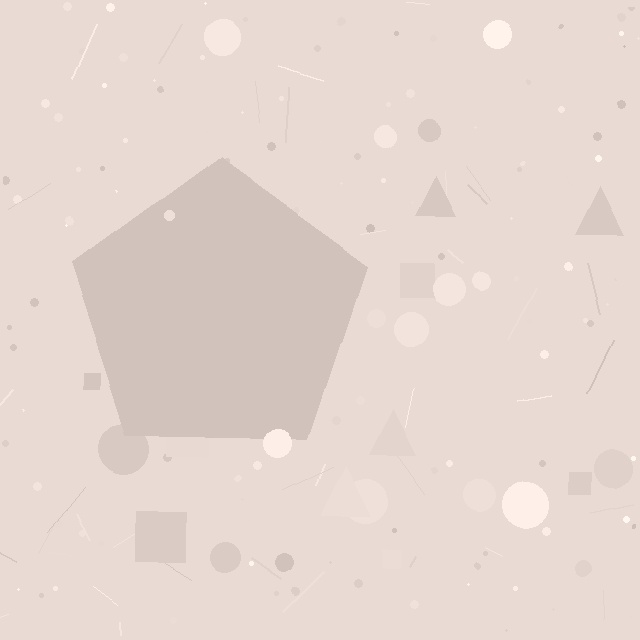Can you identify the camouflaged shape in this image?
The camouflaged shape is a pentagon.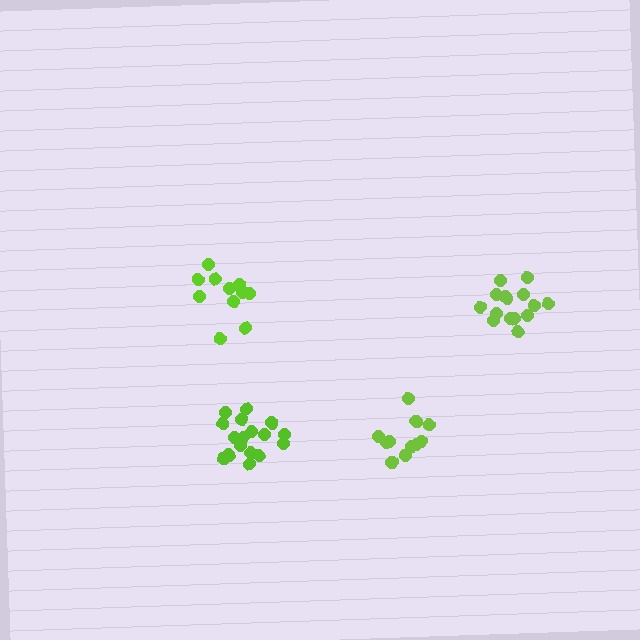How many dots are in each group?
Group 1: 11 dots, Group 2: 15 dots, Group 3: 11 dots, Group 4: 17 dots (54 total).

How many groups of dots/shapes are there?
There are 4 groups.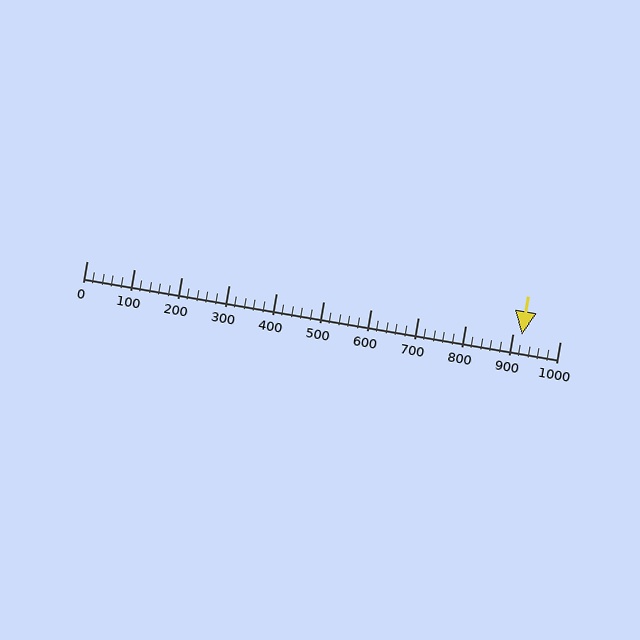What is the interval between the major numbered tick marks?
The major tick marks are spaced 100 units apart.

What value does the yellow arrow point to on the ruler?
The yellow arrow points to approximately 920.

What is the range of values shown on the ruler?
The ruler shows values from 0 to 1000.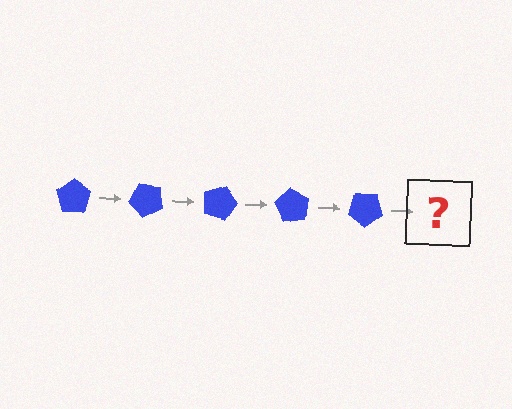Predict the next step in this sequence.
The next step is a blue pentagon rotated 225 degrees.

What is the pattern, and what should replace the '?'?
The pattern is that the pentagon rotates 45 degrees each step. The '?' should be a blue pentagon rotated 225 degrees.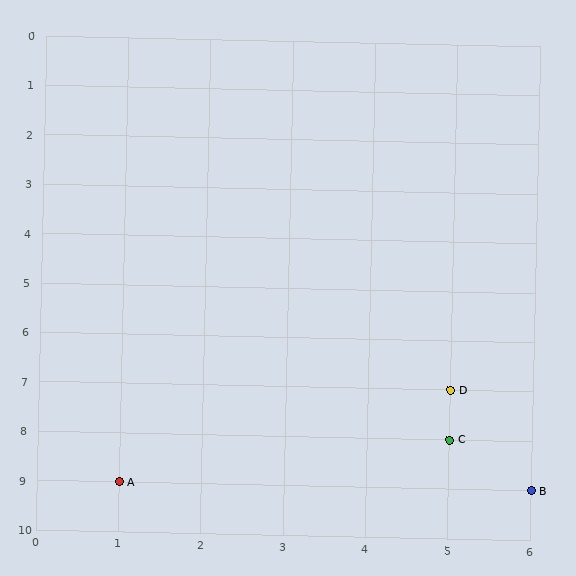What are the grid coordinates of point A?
Point A is at grid coordinates (1, 9).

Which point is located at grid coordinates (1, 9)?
Point A is at (1, 9).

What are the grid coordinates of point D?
Point D is at grid coordinates (5, 7).